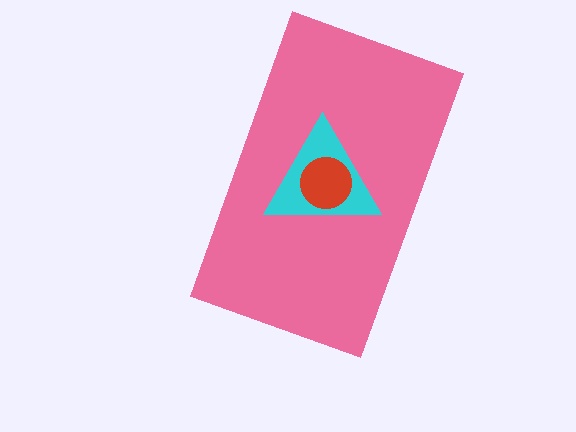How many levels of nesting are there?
3.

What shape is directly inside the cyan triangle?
The red circle.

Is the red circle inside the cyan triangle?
Yes.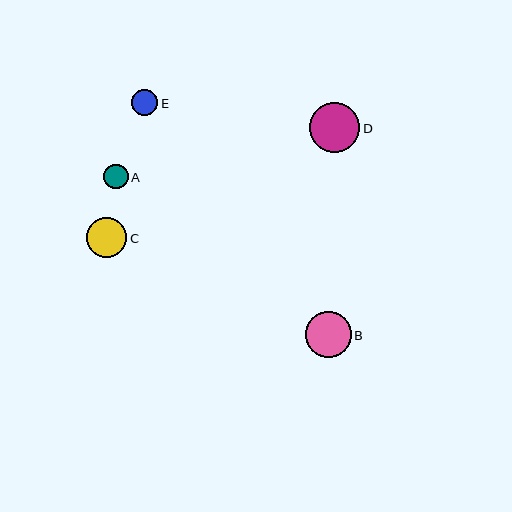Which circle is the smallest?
Circle A is the smallest with a size of approximately 25 pixels.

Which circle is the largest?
Circle D is the largest with a size of approximately 50 pixels.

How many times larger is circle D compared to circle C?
Circle D is approximately 1.2 times the size of circle C.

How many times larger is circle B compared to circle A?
Circle B is approximately 1.9 times the size of circle A.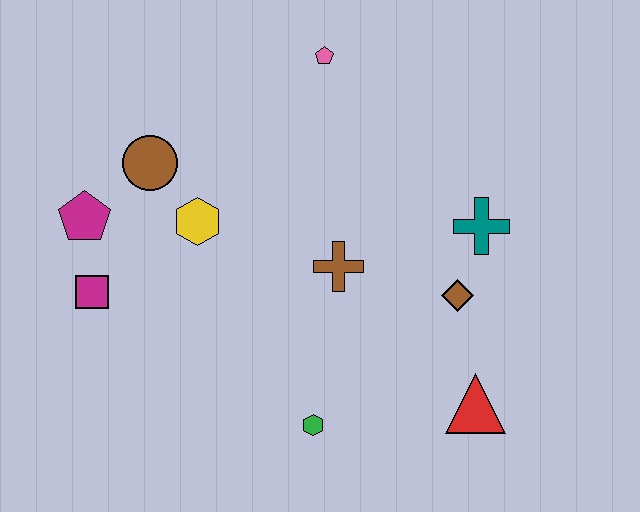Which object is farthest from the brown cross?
The magenta pentagon is farthest from the brown cross.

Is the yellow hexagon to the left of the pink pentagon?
Yes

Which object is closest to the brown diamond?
The teal cross is closest to the brown diamond.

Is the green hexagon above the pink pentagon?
No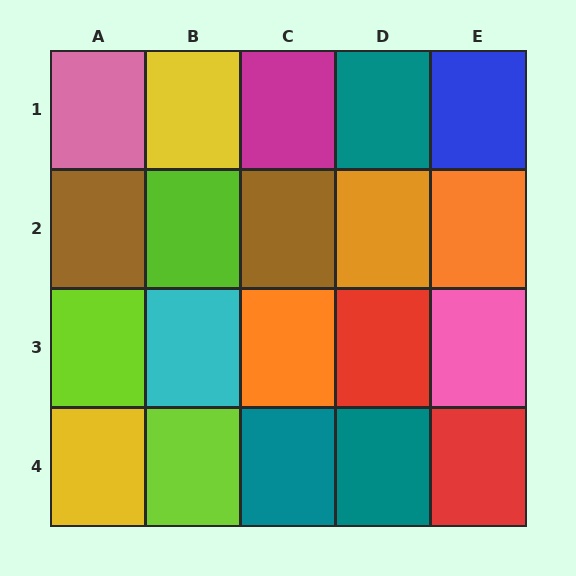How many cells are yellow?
2 cells are yellow.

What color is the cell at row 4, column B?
Lime.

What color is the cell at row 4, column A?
Yellow.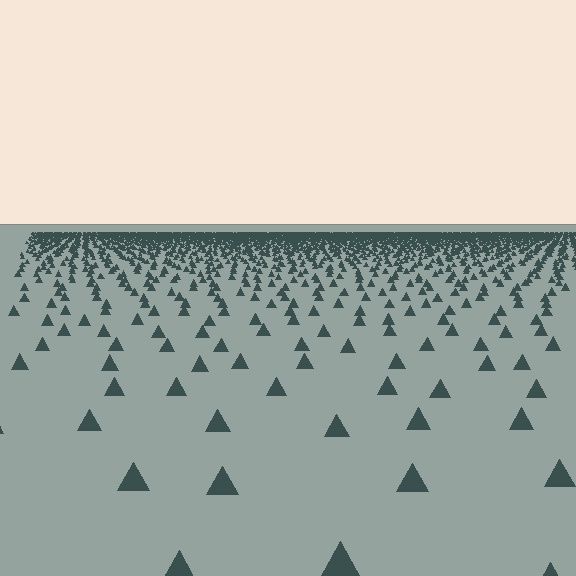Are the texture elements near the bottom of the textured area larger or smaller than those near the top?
Larger. Near the bottom, elements are closer to the viewer and appear at a bigger on-screen size.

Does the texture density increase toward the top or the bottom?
Density increases toward the top.